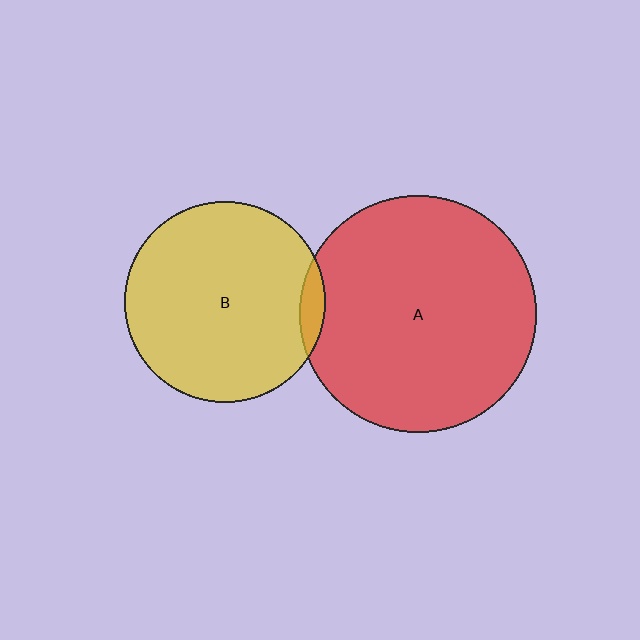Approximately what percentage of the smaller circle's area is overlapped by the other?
Approximately 5%.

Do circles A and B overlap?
Yes.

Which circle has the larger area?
Circle A (red).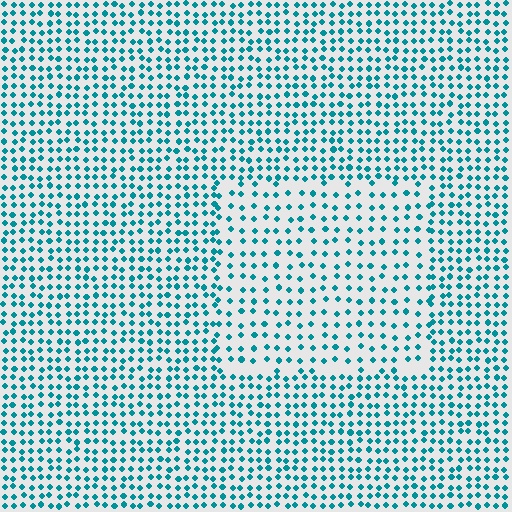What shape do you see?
I see a rectangle.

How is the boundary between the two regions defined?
The boundary is defined by a change in element density (approximately 1.7x ratio). All elements are the same color, size, and shape.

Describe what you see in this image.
The image contains small teal elements arranged at two different densities. A rectangle-shaped region is visible where the elements are less densely packed than the surrounding area.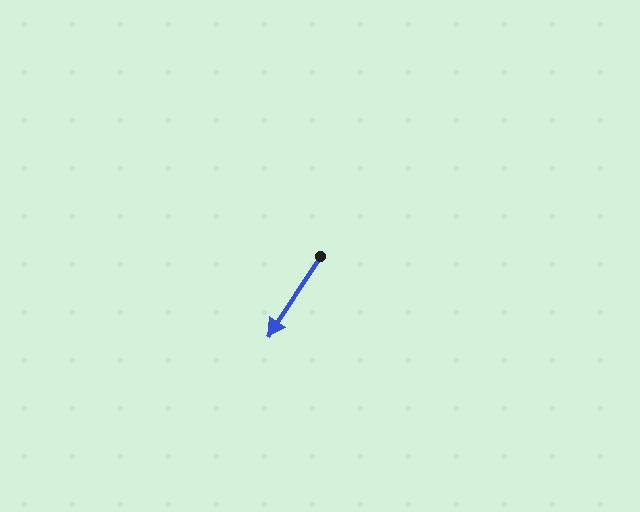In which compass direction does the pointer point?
Southwest.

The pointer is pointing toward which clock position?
Roughly 7 o'clock.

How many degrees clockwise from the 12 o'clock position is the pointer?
Approximately 213 degrees.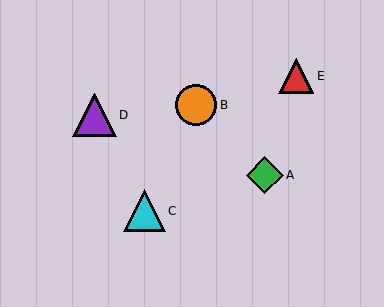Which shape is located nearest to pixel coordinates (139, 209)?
The cyan triangle (labeled C) at (144, 211) is nearest to that location.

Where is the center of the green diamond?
The center of the green diamond is at (265, 175).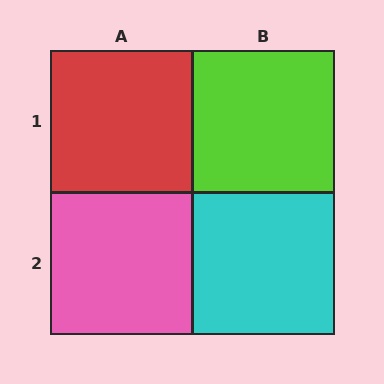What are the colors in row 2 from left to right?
Pink, cyan.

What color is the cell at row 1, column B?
Lime.